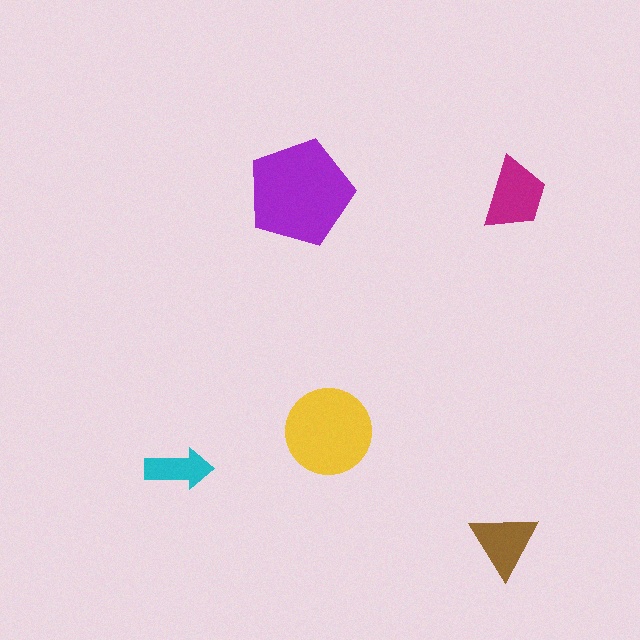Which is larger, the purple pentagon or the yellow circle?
The purple pentagon.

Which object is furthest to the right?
The magenta trapezoid is rightmost.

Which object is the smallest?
The cyan arrow.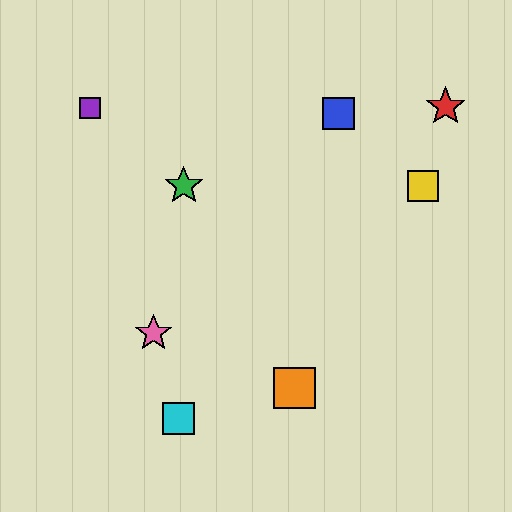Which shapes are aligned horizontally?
The green star, the yellow square are aligned horizontally.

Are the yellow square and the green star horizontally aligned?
Yes, both are at y≈186.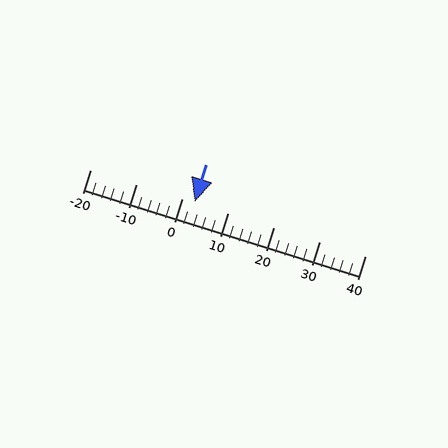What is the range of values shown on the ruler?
The ruler shows values from -20 to 40.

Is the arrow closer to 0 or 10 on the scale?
The arrow is closer to 0.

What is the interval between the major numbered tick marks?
The major tick marks are spaced 10 units apart.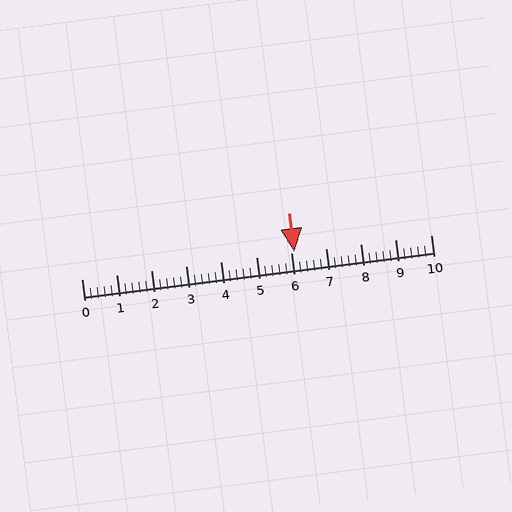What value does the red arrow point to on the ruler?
The red arrow points to approximately 6.1.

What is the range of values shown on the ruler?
The ruler shows values from 0 to 10.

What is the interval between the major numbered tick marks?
The major tick marks are spaced 1 units apart.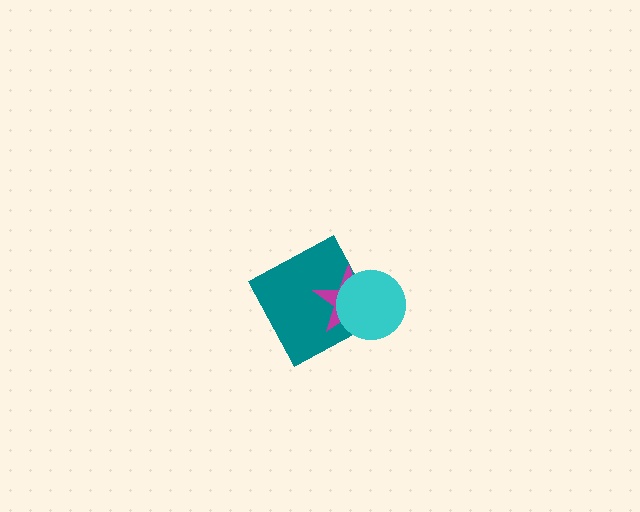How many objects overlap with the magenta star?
2 objects overlap with the magenta star.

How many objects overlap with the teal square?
2 objects overlap with the teal square.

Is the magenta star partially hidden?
Yes, it is partially covered by another shape.